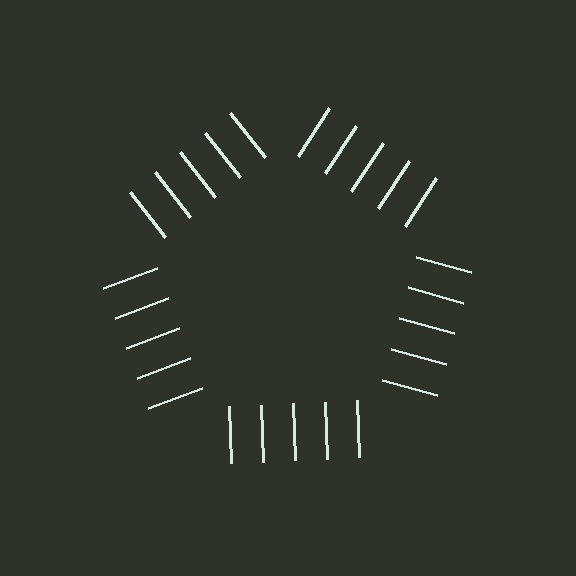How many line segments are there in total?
25 — 5 along each of the 5 edges.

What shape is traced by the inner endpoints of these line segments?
An illusory pentagon — the line segments terminate on its edges but no continuous stroke is drawn.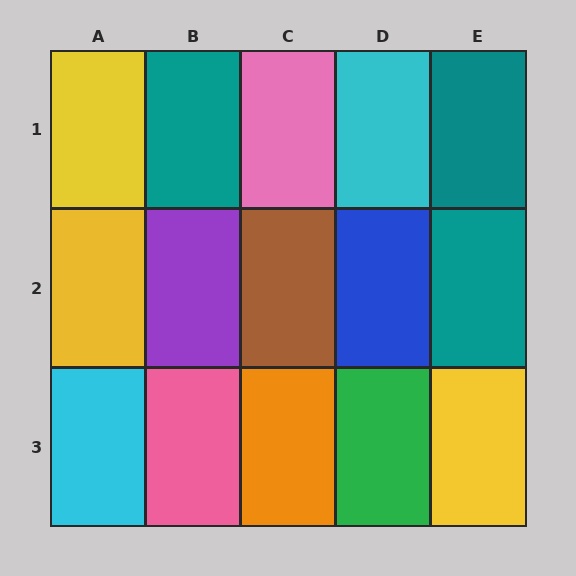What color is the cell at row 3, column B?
Pink.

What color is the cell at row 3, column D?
Green.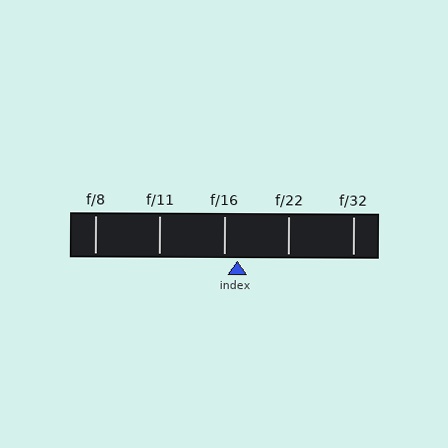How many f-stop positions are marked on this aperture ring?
There are 5 f-stop positions marked.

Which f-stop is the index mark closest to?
The index mark is closest to f/16.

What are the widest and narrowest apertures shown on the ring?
The widest aperture shown is f/8 and the narrowest is f/32.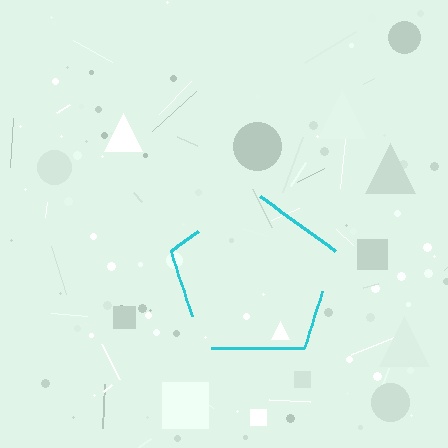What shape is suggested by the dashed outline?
The dashed outline suggests a pentagon.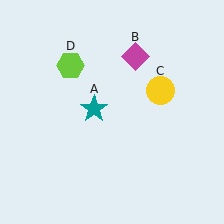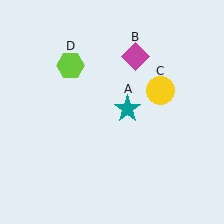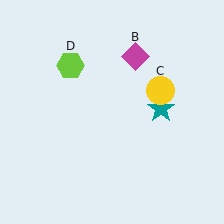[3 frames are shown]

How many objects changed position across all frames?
1 object changed position: teal star (object A).